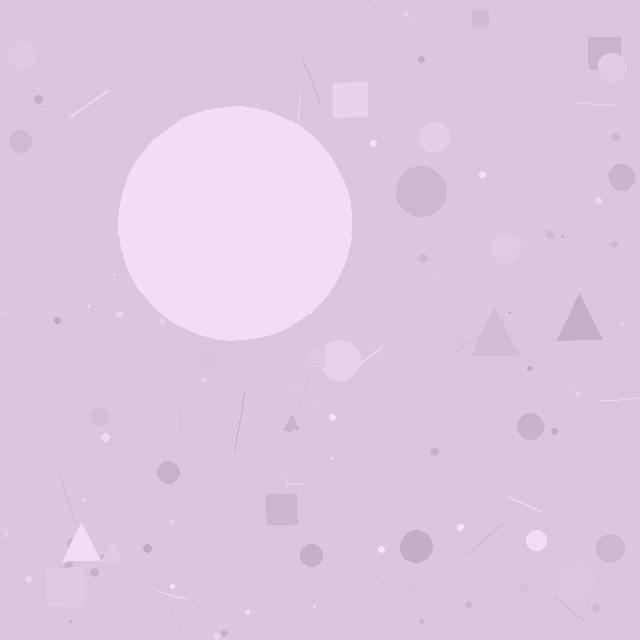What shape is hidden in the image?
A circle is hidden in the image.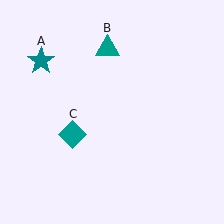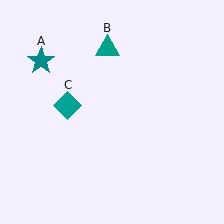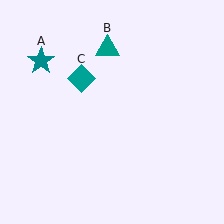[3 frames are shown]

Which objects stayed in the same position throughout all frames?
Teal star (object A) and teal triangle (object B) remained stationary.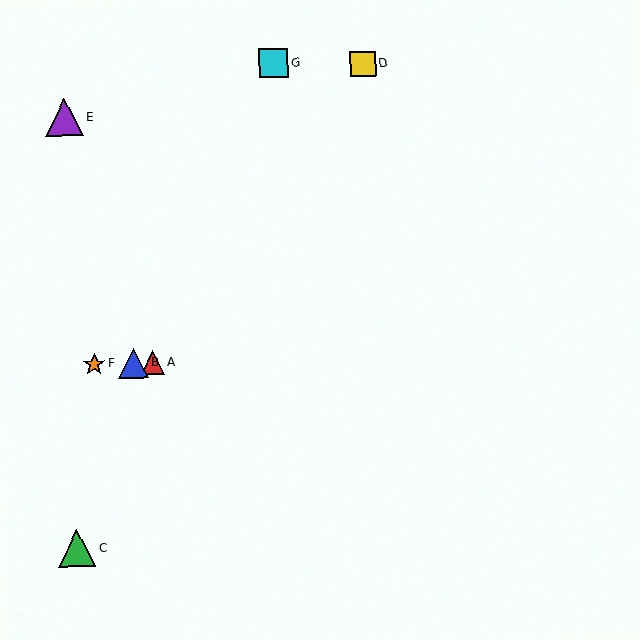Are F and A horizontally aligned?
Yes, both are at y≈364.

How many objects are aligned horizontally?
3 objects (A, B, F) are aligned horizontally.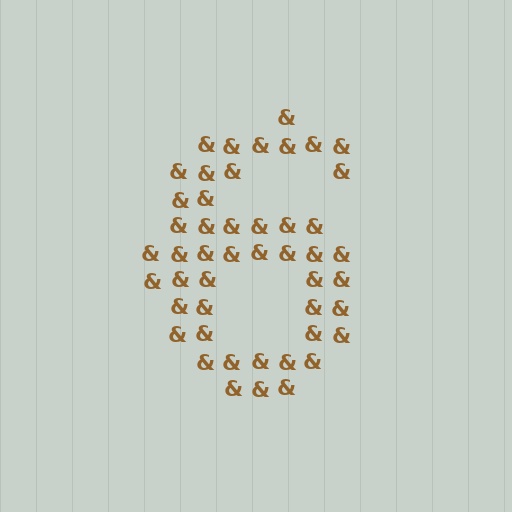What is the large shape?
The large shape is the digit 6.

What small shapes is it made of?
It is made of small ampersands.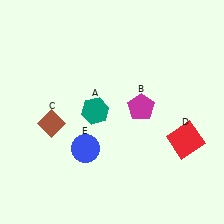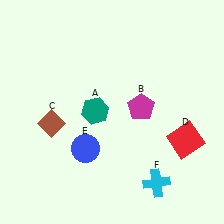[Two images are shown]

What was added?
A cyan cross (F) was added in Image 2.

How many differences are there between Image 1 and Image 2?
There is 1 difference between the two images.